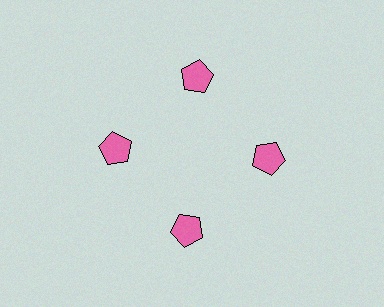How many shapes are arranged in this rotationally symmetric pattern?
There are 4 shapes, arranged in 4 groups of 1.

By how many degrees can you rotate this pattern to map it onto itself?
The pattern maps onto itself every 90 degrees of rotation.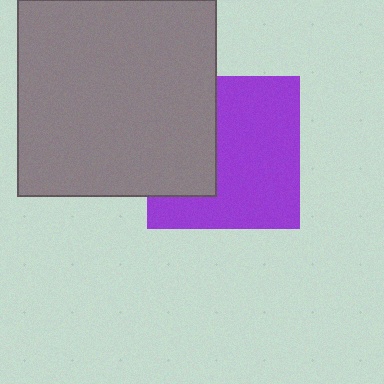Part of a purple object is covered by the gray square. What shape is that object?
It is a square.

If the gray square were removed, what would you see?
You would see the complete purple square.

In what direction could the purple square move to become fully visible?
The purple square could move right. That would shift it out from behind the gray square entirely.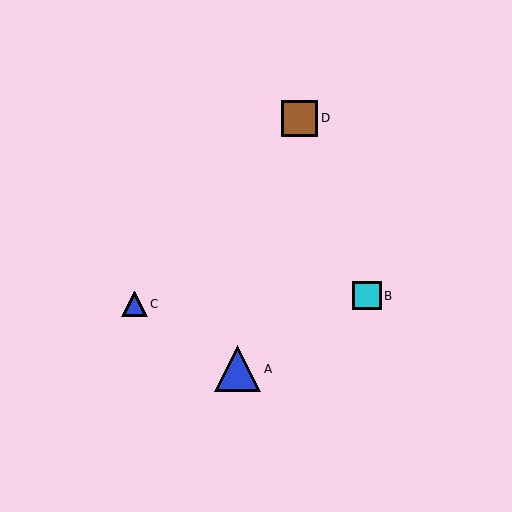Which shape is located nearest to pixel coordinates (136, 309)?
The blue triangle (labeled C) at (135, 304) is nearest to that location.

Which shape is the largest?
The blue triangle (labeled A) is the largest.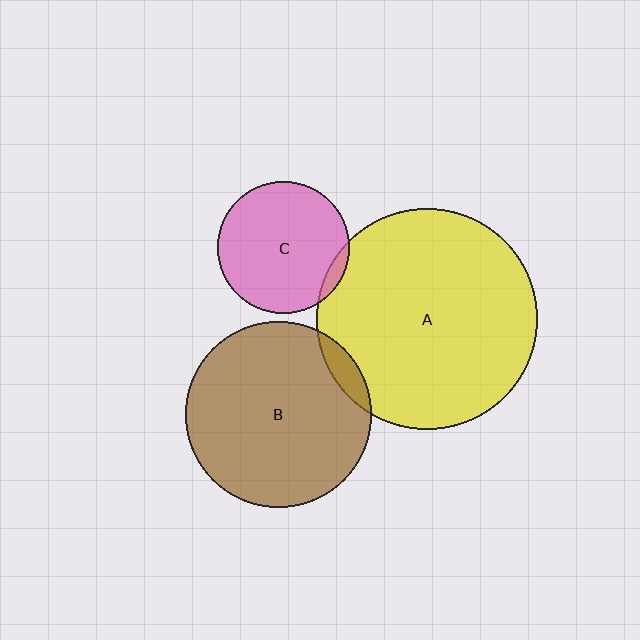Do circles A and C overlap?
Yes.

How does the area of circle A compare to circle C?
Approximately 2.8 times.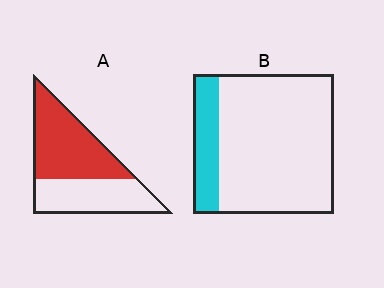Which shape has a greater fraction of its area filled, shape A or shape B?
Shape A.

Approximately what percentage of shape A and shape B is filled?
A is approximately 55% and B is approximately 20%.